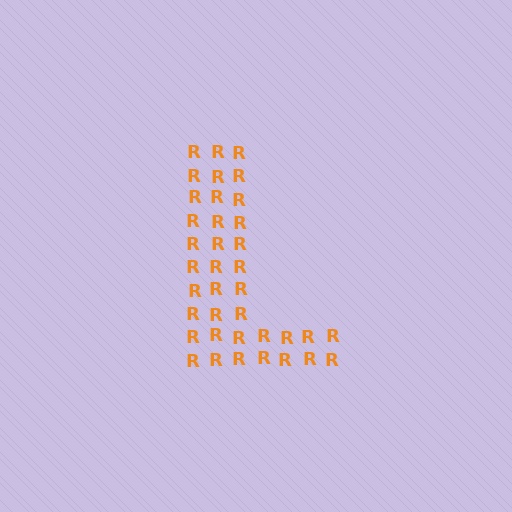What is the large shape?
The large shape is the letter L.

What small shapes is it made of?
It is made of small letter R's.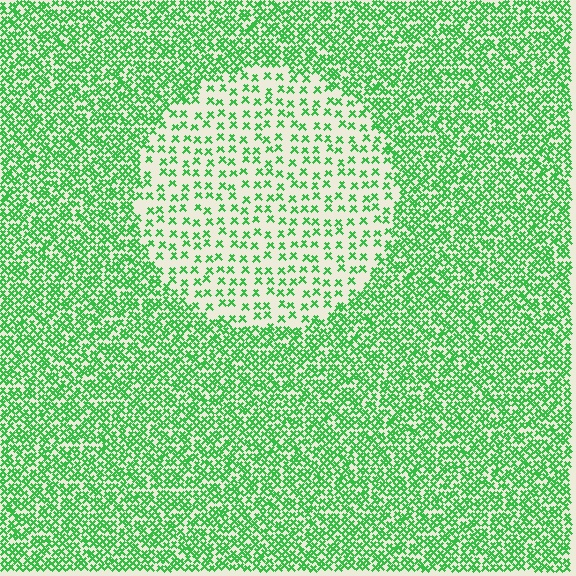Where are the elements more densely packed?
The elements are more densely packed outside the circle boundary.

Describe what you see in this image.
The image contains small green elements arranged at two different densities. A circle-shaped region is visible where the elements are less densely packed than the surrounding area.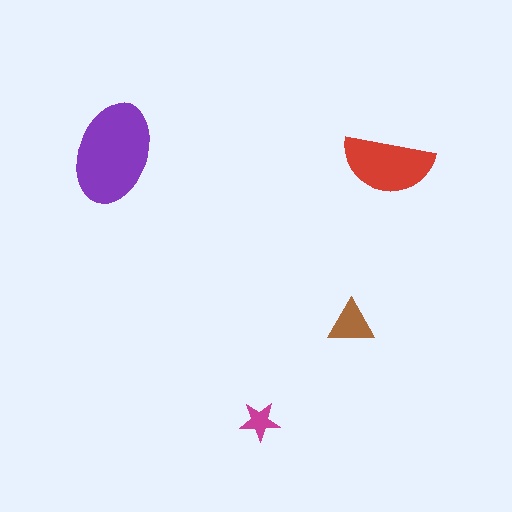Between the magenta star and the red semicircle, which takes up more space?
The red semicircle.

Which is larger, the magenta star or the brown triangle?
The brown triangle.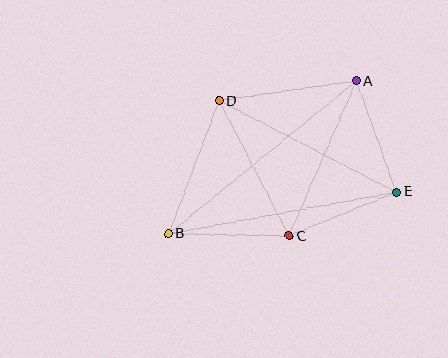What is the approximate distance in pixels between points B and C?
The distance between B and C is approximately 121 pixels.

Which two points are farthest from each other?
Points A and B are farthest from each other.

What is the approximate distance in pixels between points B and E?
The distance between B and E is approximately 232 pixels.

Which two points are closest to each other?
Points C and E are closest to each other.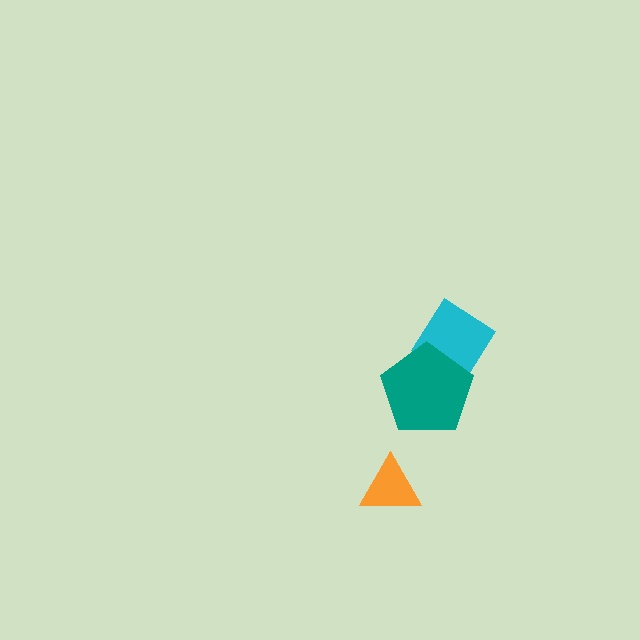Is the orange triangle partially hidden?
No, no other shape covers it.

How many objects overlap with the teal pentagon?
1 object overlaps with the teal pentagon.